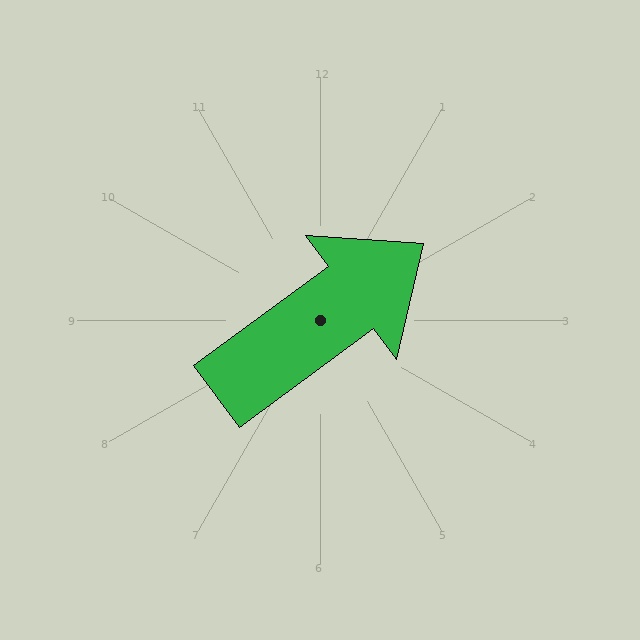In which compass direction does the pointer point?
Northeast.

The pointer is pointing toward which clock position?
Roughly 2 o'clock.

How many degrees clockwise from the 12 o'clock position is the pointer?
Approximately 54 degrees.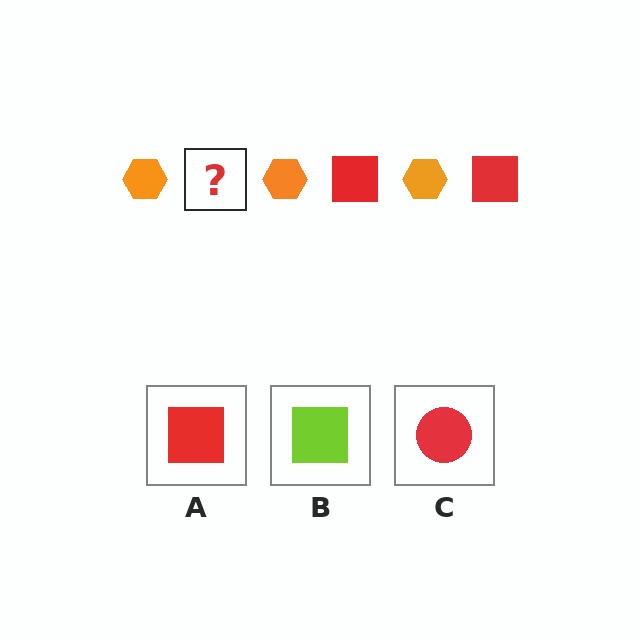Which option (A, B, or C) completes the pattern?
A.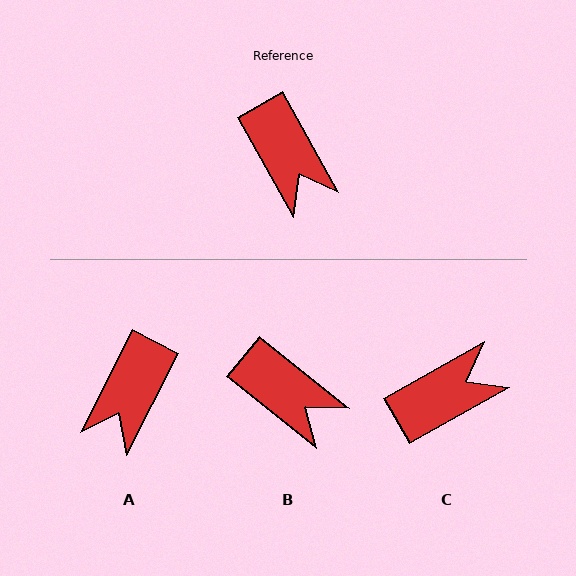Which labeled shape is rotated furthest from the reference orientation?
C, about 90 degrees away.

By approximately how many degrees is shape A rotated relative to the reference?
Approximately 56 degrees clockwise.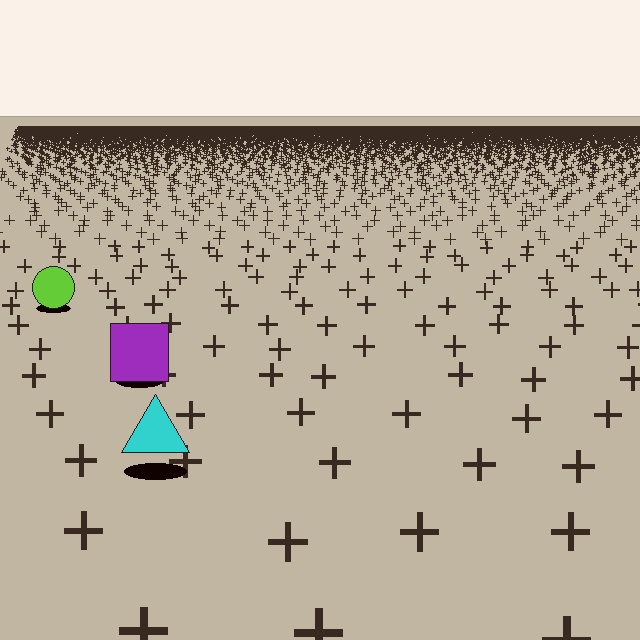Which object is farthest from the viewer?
The lime circle is farthest from the viewer. It appears smaller and the ground texture around it is denser.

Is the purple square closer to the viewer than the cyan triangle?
No. The cyan triangle is closer — you can tell from the texture gradient: the ground texture is coarser near it.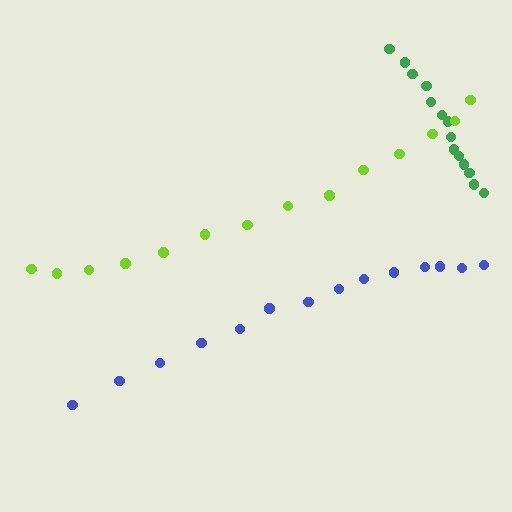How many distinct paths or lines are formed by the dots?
There are 3 distinct paths.